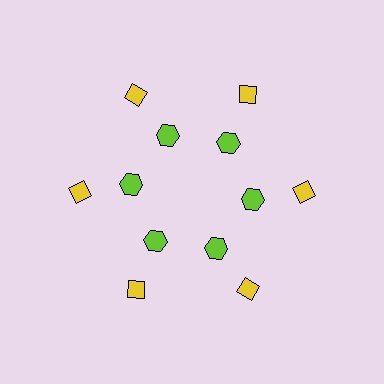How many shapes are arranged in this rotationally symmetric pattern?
There are 12 shapes, arranged in 6 groups of 2.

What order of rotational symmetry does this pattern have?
This pattern has 6-fold rotational symmetry.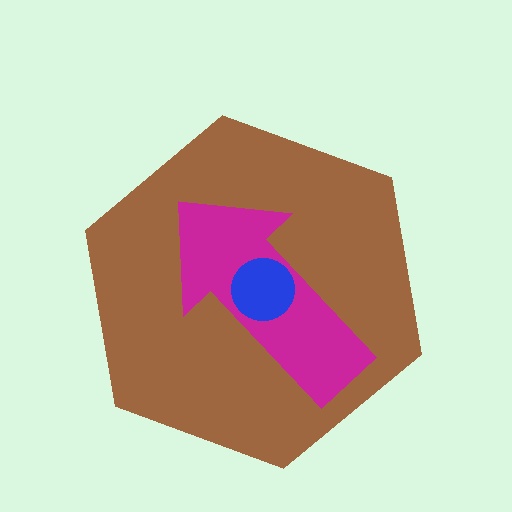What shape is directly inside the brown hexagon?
The magenta arrow.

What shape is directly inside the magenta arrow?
The blue circle.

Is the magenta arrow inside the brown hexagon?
Yes.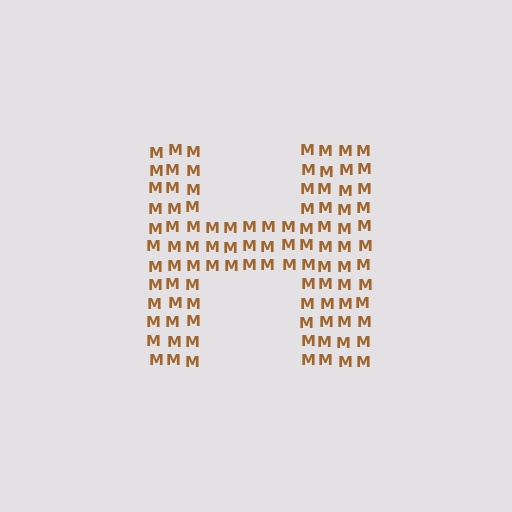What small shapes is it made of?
It is made of small letter M's.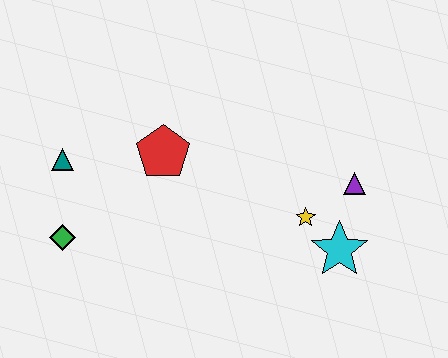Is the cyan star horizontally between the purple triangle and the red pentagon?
Yes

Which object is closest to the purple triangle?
The yellow star is closest to the purple triangle.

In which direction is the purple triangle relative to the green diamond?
The purple triangle is to the right of the green diamond.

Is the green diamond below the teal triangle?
Yes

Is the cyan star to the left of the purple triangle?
Yes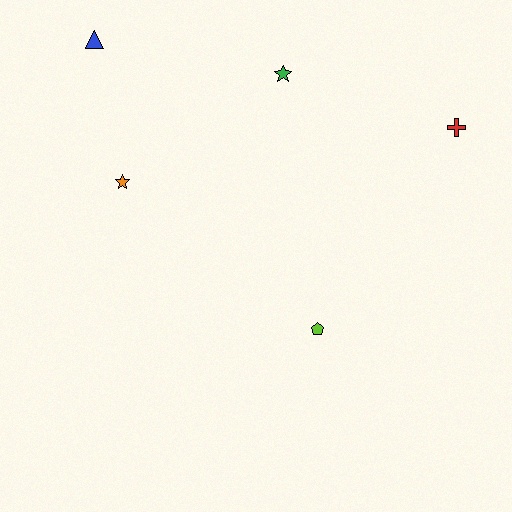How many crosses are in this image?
There is 1 cross.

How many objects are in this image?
There are 5 objects.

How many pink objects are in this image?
There are no pink objects.